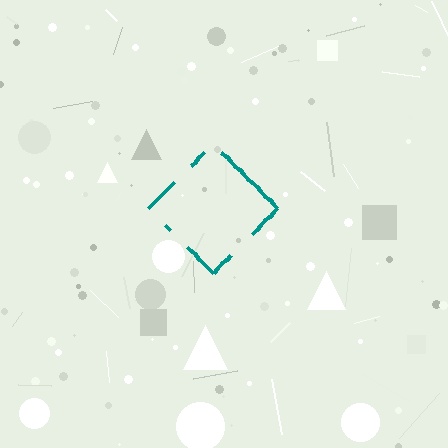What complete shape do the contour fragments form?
The contour fragments form a diamond.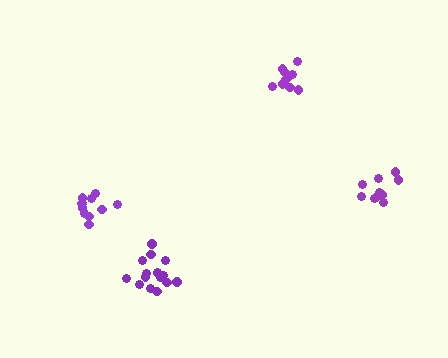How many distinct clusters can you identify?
There are 4 distinct clusters.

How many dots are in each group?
Group 1: 16 dots, Group 2: 10 dots, Group 3: 10 dots, Group 4: 10 dots (46 total).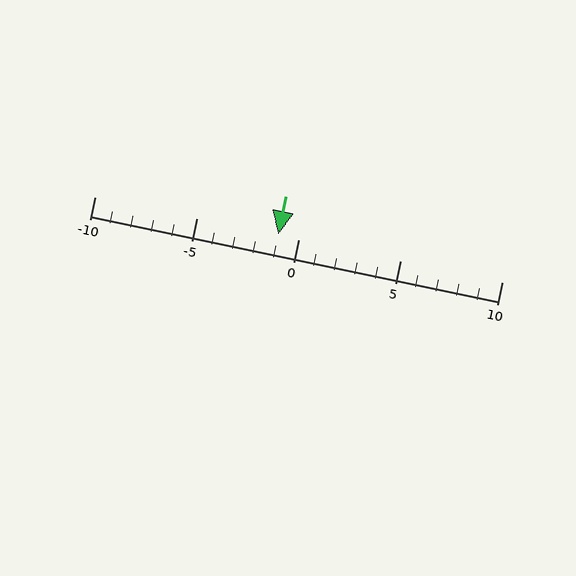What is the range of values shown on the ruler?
The ruler shows values from -10 to 10.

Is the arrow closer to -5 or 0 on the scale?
The arrow is closer to 0.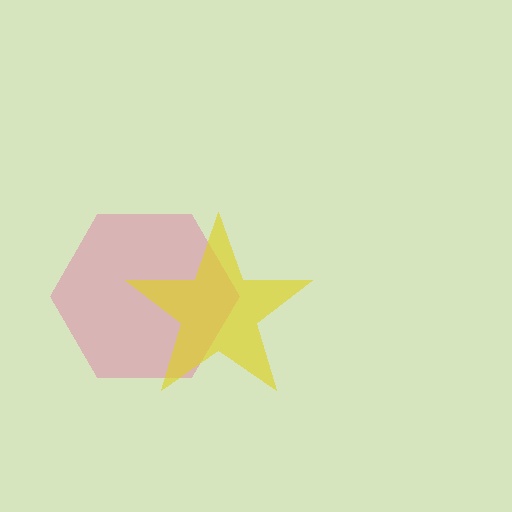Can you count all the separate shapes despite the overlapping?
Yes, there are 2 separate shapes.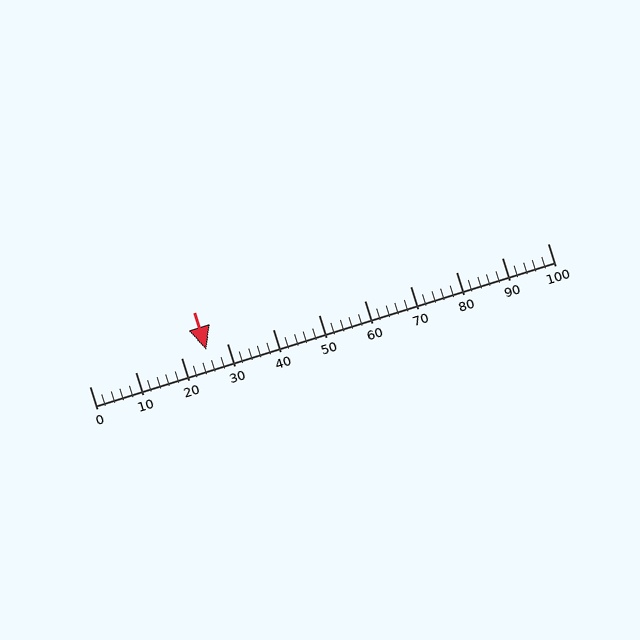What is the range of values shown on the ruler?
The ruler shows values from 0 to 100.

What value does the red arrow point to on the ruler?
The red arrow points to approximately 26.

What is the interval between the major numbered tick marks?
The major tick marks are spaced 10 units apart.